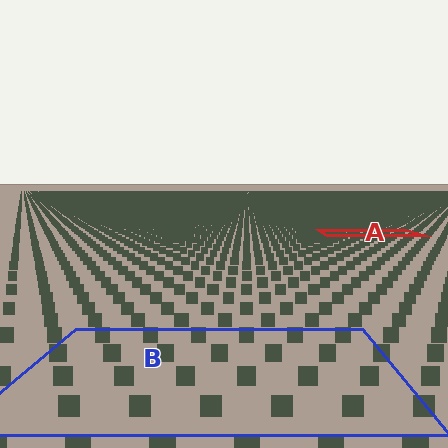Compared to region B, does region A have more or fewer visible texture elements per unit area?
Region A has more texture elements per unit area — they are packed more densely because it is farther away.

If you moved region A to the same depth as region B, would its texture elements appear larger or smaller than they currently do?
They would appear larger. At a closer depth, the same texture elements are projected at a bigger on-screen size.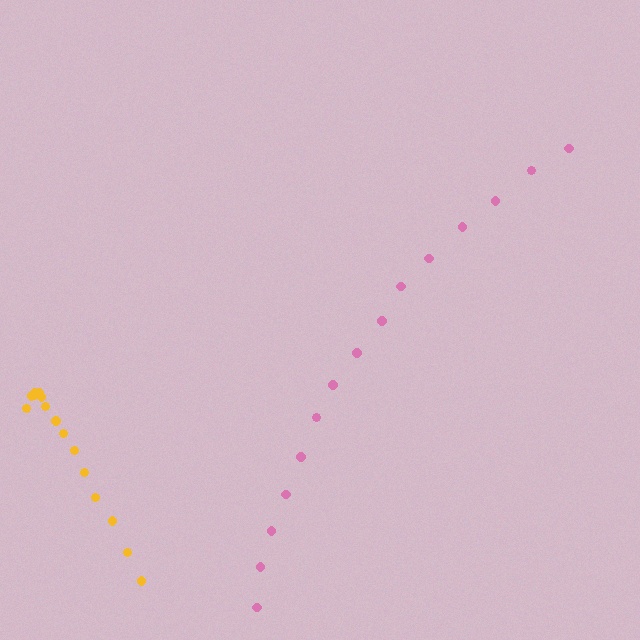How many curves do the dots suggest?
There are 2 distinct paths.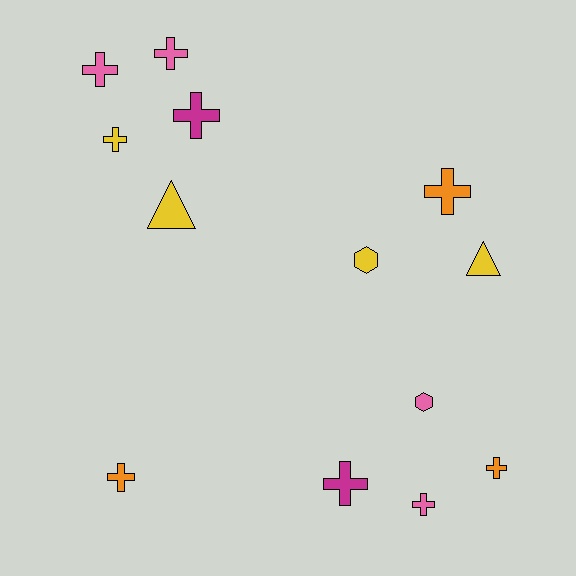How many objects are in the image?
There are 13 objects.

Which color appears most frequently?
Yellow, with 4 objects.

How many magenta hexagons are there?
There are no magenta hexagons.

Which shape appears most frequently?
Cross, with 9 objects.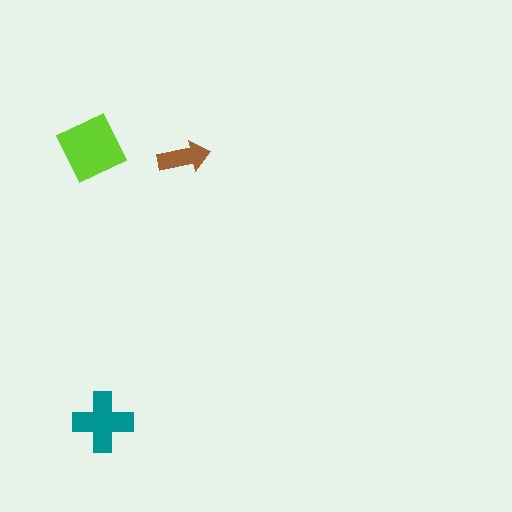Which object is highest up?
The lime square is topmost.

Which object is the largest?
The lime square.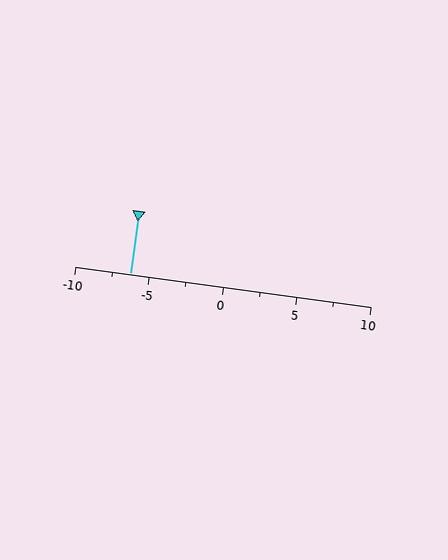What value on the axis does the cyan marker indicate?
The marker indicates approximately -6.2.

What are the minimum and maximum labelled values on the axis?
The axis runs from -10 to 10.